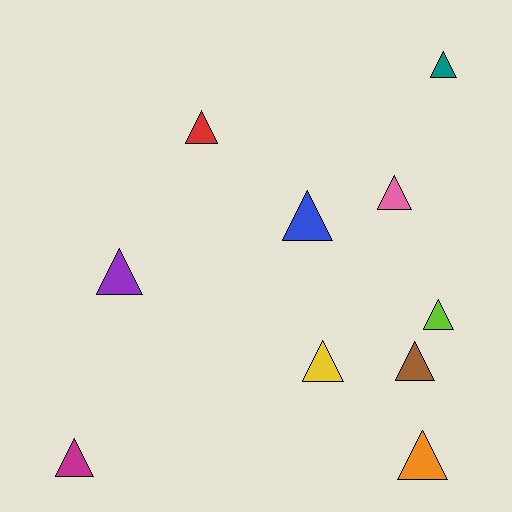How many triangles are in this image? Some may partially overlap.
There are 10 triangles.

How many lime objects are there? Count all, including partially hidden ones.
There is 1 lime object.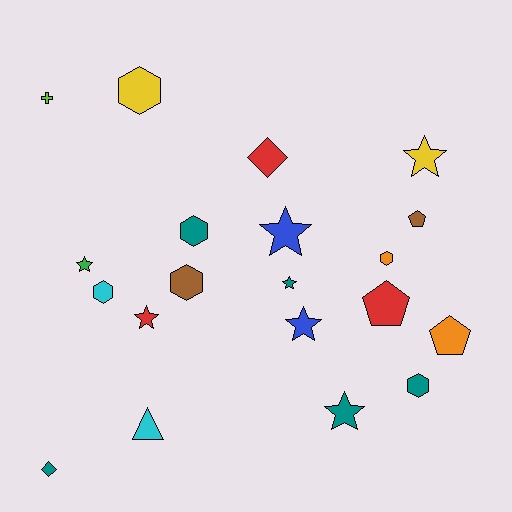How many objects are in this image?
There are 20 objects.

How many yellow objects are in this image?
There are 2 yellow objects.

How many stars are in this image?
There are 7 stars.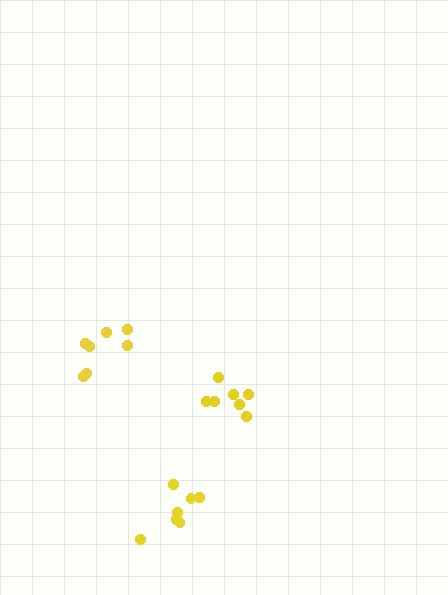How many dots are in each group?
Group 1: 7 dots, Group 2: 7 dots, Group 3: 7 dots (21 total).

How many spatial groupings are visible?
There are 3 spatial groupings.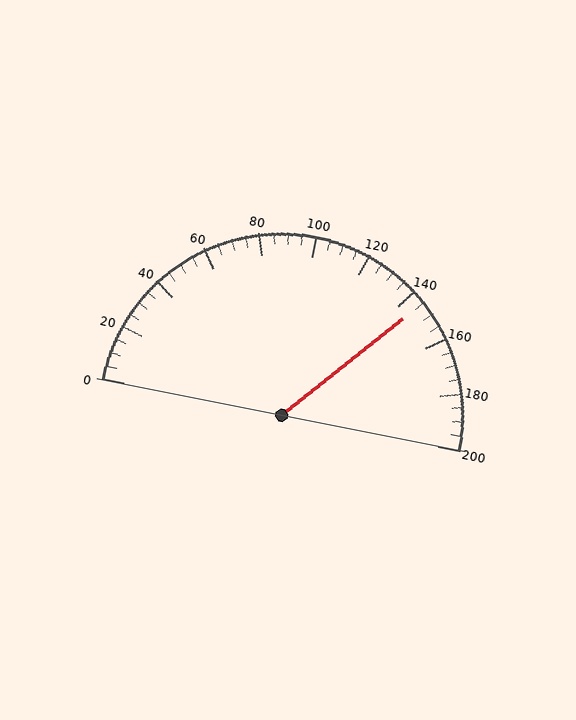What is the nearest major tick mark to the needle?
The nearest major tick mark is 140.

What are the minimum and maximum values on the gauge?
The gauge ranges from 0 to 200.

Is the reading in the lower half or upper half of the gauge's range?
The reading is in the upper half of the range (0 to 200).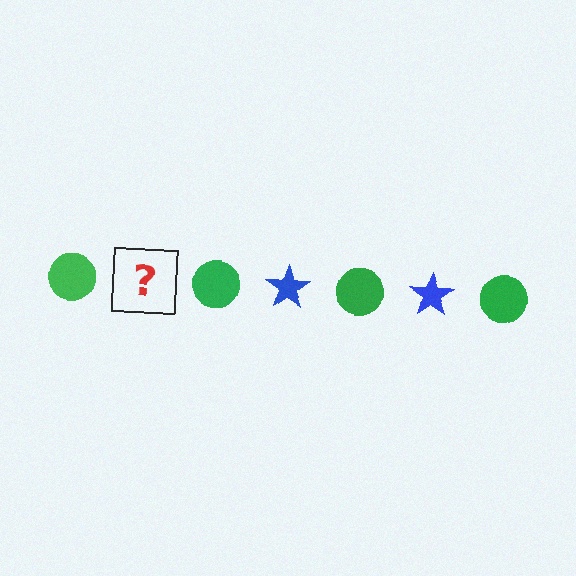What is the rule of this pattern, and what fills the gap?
The rule is that the pattern alternates between green circle and blue star. The gap should be filled with a blue star.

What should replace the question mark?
The question mark should be replaced with a blue star.